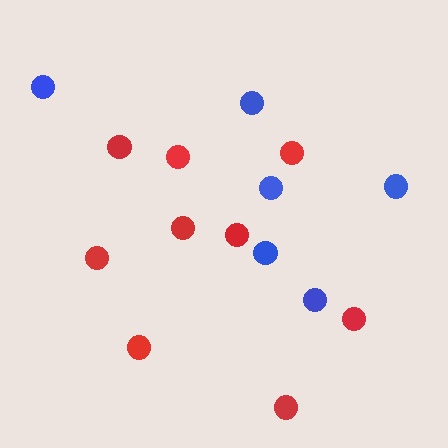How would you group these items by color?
There are 2 groups: one group of red circles (9) and one group of blue circles (6).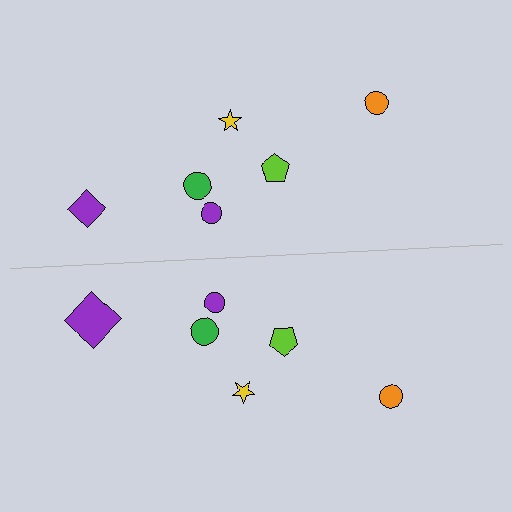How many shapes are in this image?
There are 12 shapes in this image.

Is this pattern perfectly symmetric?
No, the pattern is not perfectly symmetric. The purple diamond on the bottom side has a different size than its mirror counterpart.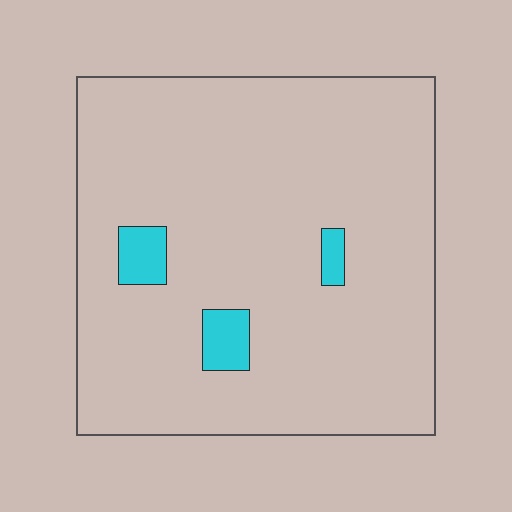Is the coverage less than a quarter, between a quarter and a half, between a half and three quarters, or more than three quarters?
Less than a quarter.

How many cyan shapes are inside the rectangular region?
3.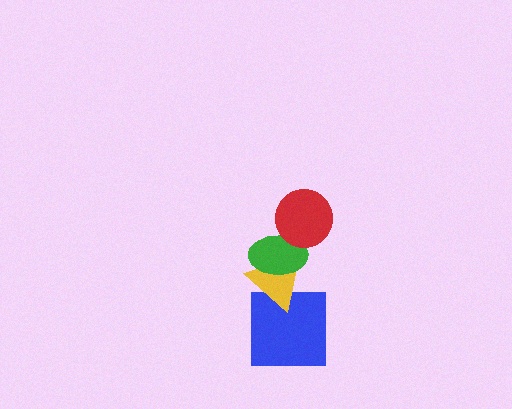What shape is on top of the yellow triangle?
The green ellipse is on top of the yellow triangle.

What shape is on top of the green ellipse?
The red circle is on top of the green ellipse.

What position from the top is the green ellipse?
The green ellipse is 2nd from the top.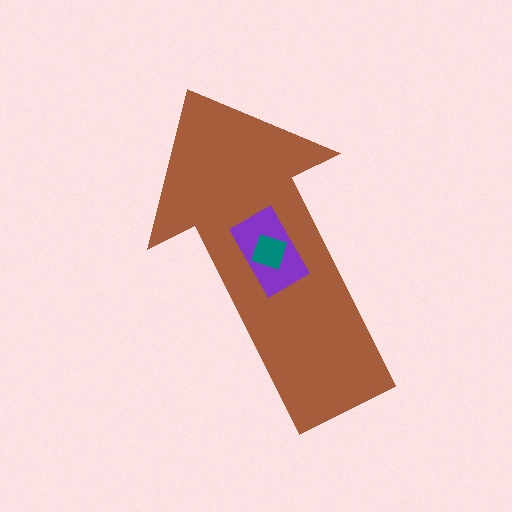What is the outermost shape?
The brown arrow.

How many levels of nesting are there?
3.